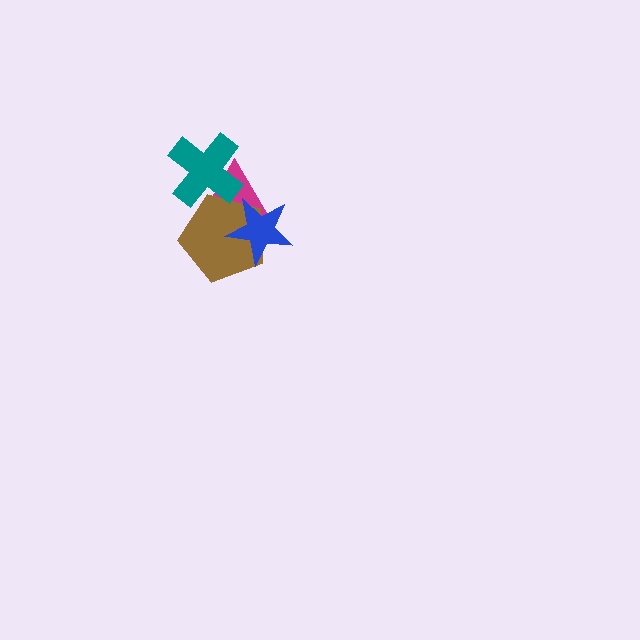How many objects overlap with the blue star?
2 objects overlap with the blue star.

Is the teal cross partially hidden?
No, no other shape covers it.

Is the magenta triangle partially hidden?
Yes, it is partially covered by another shape.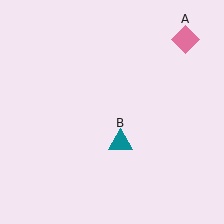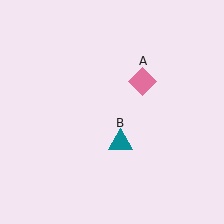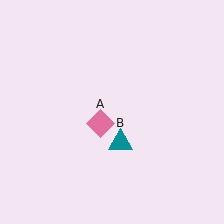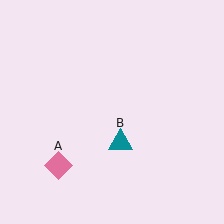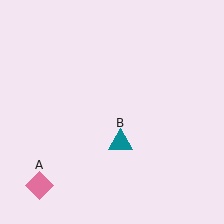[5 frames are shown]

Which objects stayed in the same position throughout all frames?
Teal triangle (object B) remained stationary.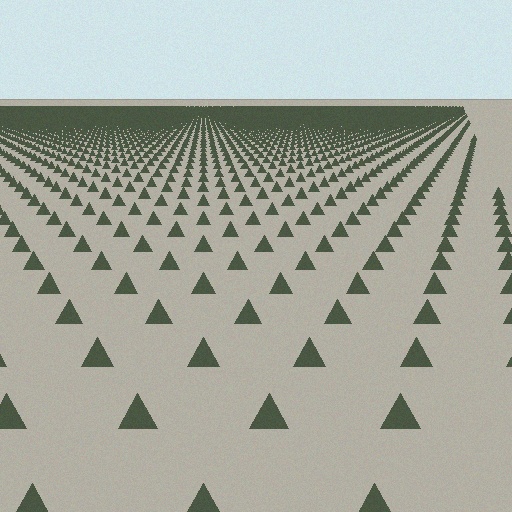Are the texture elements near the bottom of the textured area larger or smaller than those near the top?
Larger. Near the bottom, elements are closer to the viewer and appear at a bigger on-screen size.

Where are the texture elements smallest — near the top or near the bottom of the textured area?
Near the top.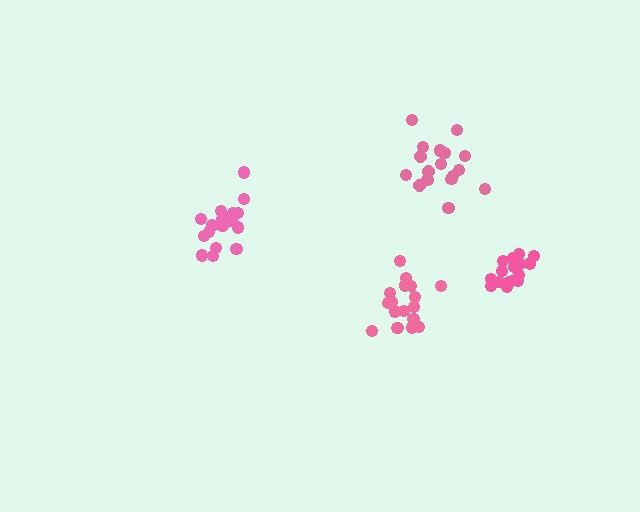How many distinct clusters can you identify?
There are 4 distinct clusters.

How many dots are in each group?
Group 1: 16 dots, Group 2: 17 dots, Group 3: 19 dots, Group 4: 17 dots (69 total).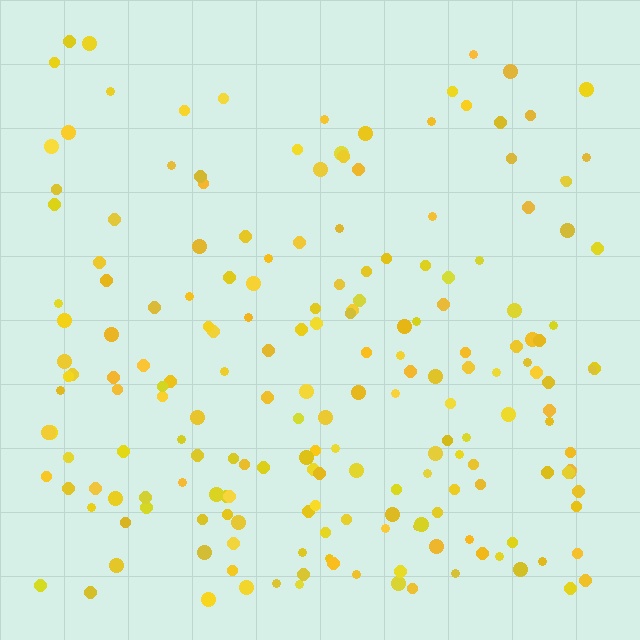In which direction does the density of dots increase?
From top to bottom, with the bottom side densest.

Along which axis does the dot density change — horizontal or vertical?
Vertical.